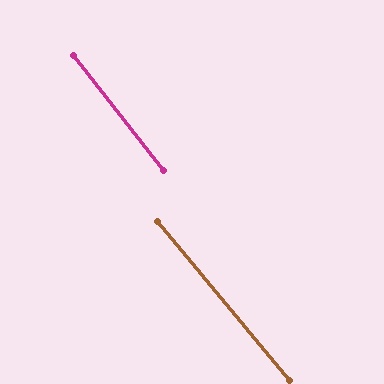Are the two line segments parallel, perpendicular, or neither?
Parallel — their directions differ by only 1.7°.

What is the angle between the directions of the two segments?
Approximately 2 degrees.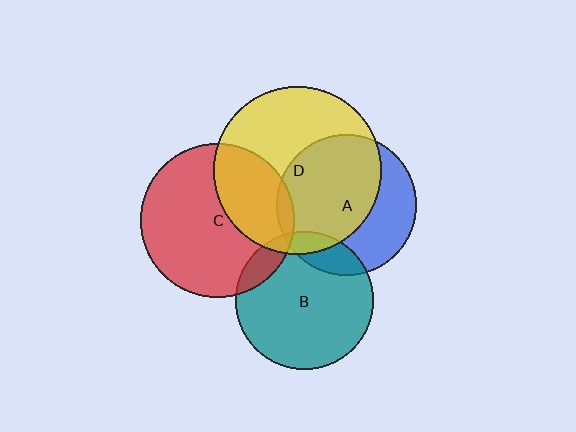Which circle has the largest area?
Circle D (yellow).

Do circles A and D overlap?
Yes.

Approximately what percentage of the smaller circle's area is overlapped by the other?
Approximately 60%.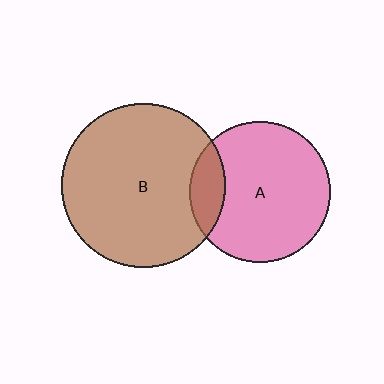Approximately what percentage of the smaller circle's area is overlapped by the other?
Approximately 15%.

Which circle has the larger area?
Circle B (brown).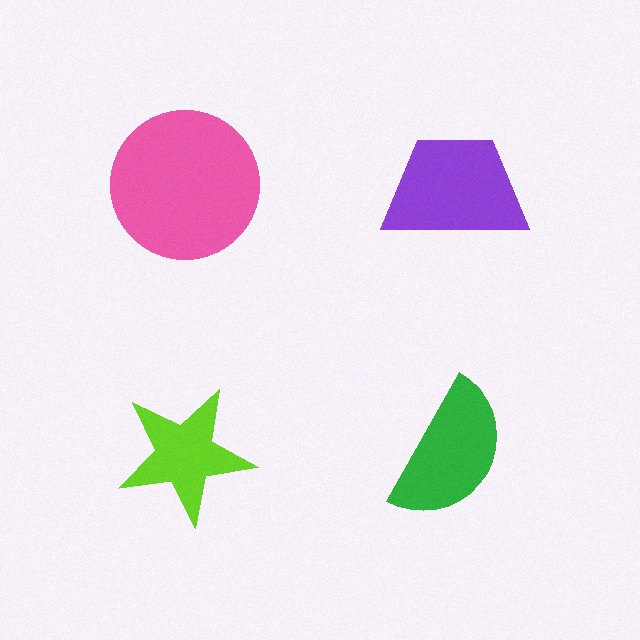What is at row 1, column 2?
A purple trapezoid.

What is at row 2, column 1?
A lime star.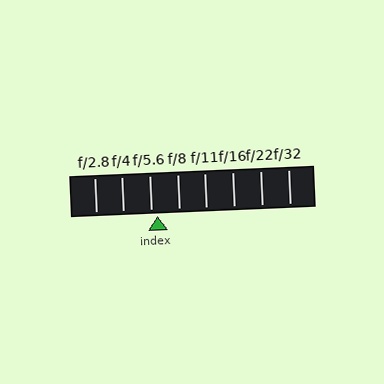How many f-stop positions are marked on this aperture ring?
There are 8 f-stop positions marked.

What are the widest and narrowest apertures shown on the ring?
The widest aperture shown is f/2.8 and the narrowest is f/32.